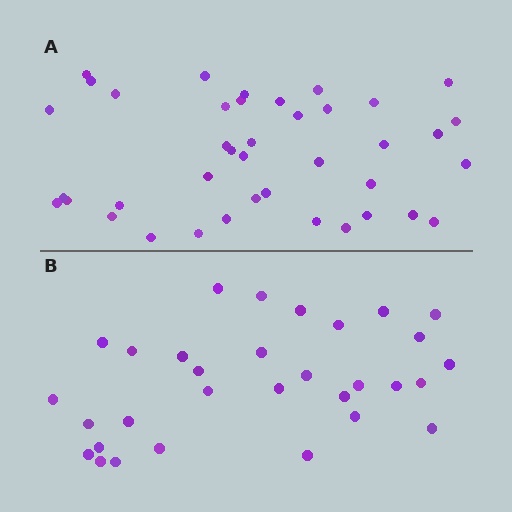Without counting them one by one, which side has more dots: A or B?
Region A (the top region) has more dots.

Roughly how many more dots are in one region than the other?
Region A has roughly 8 or so more dots than region B.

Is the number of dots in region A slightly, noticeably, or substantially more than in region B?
Region A has noticeably more, but not dramatically so. The ratio is roughly 1.3 to 1.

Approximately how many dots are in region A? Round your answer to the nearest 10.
About 40 dots.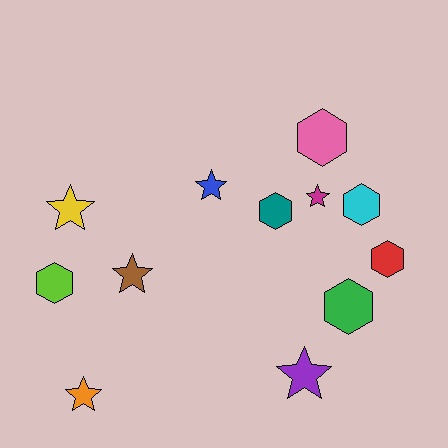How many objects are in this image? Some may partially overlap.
There are 12 objects.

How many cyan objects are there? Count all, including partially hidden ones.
There is 1 cyan object.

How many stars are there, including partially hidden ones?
There are 6 stars.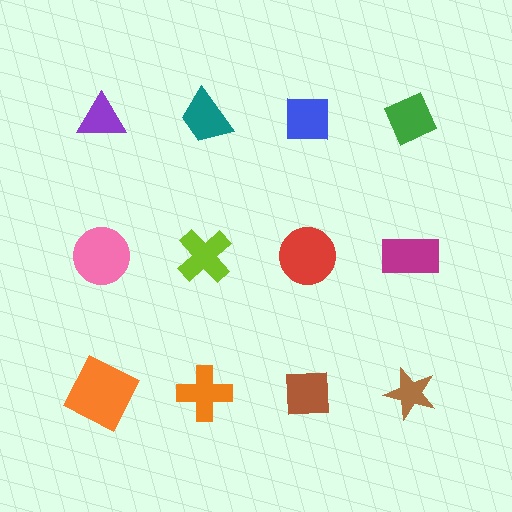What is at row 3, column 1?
An orange square.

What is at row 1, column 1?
A purple triangle.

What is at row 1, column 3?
A blue square.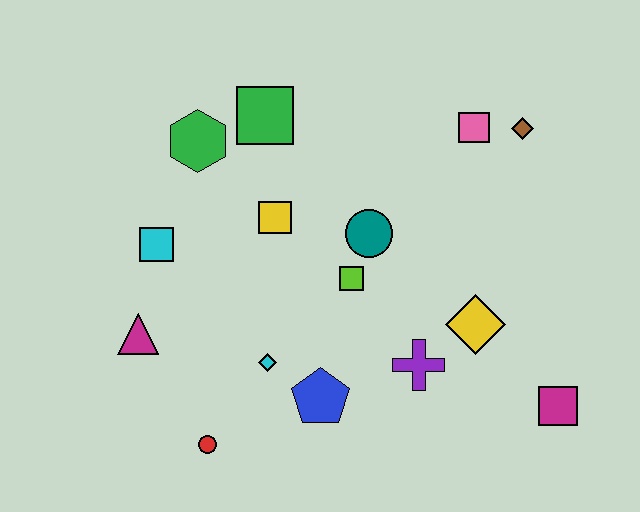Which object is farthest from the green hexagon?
The magenta square is farthest from the green hexagon.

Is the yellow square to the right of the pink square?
No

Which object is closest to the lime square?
The teal circle is closest to the lime square.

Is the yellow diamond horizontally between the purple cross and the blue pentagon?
No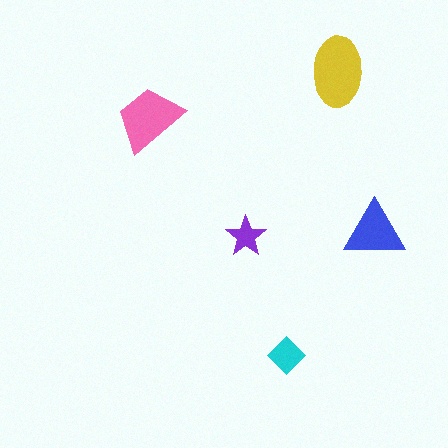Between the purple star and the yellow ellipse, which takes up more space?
The yellow ellipse.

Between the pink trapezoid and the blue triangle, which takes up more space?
The pink trapezoid.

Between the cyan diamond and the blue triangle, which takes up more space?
The blue triangle.